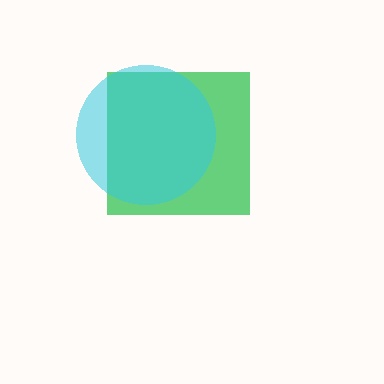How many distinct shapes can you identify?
There are 2 distinct shapes: a green square, a cyan circle.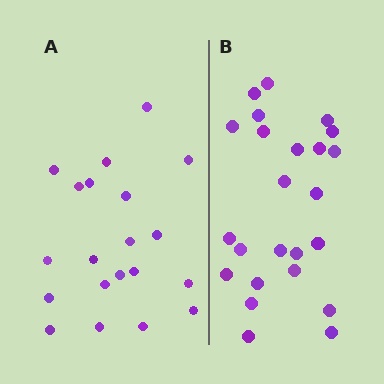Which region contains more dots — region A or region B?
Region B (the right region) has more dots.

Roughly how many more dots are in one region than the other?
Region B has about 4 more dots than region A.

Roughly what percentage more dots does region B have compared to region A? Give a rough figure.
About 20% more.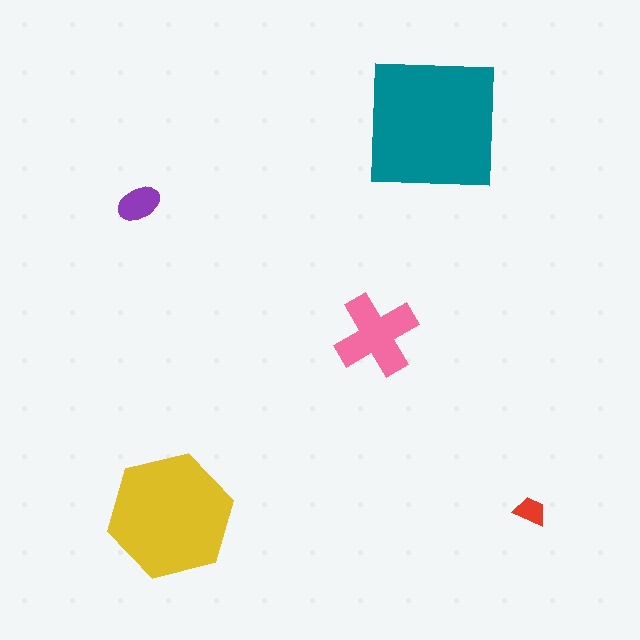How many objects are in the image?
There are 5 objects in the image.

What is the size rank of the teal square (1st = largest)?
1st.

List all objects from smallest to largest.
The red trapezoid, the purple ellipse, the pink cross, the yellow hexagon, the teal square.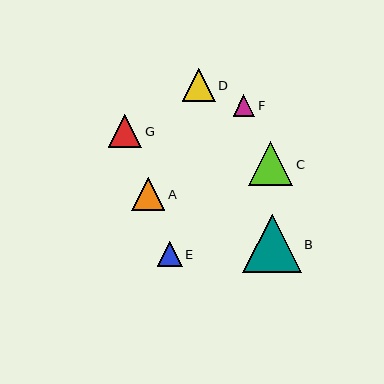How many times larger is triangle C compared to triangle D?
Triangle C is approximately 1.3 times the size of triangle D.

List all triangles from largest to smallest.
From largest to smallest: B, C, G, A, D, E, F.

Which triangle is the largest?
Triangle B is the largest with a size of approximately 58 pixels.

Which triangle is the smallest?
Triangle F is the smallest with a size of approximately 21 pixels.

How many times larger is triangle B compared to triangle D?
Triangle B is approximately 1.8 times the size of triangle D.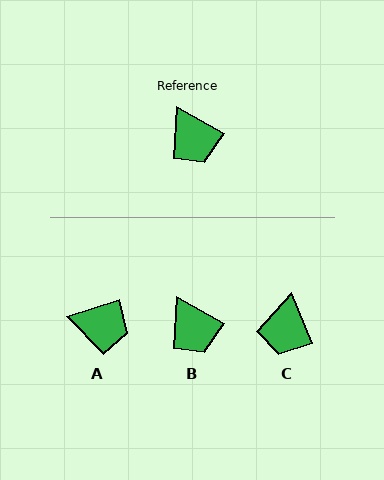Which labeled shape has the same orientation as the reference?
B.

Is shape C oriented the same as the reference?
No, it is off by about 38 degrees.